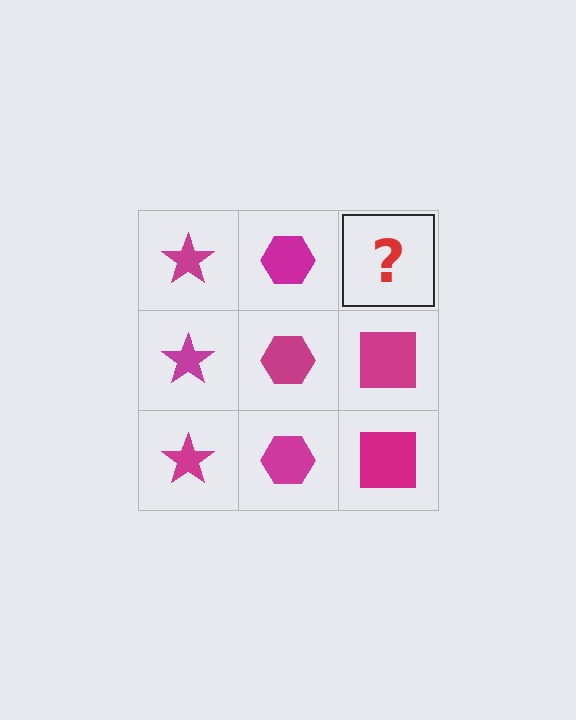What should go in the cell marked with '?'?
The missing cell should contain a magenta square.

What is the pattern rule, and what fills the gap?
The rule is that each column has a consistent shape. The gap should be filled with a magenta square.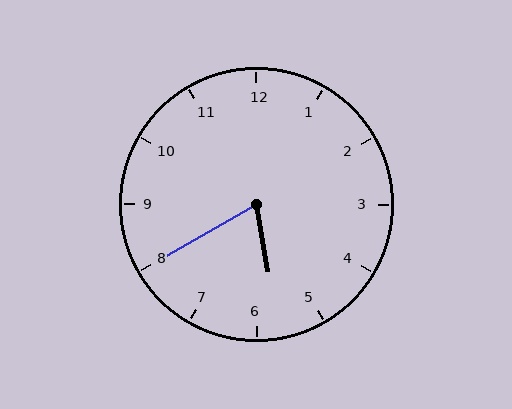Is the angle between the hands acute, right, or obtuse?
It is acute.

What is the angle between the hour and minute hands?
Approximately 70 degrees.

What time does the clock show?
5:40.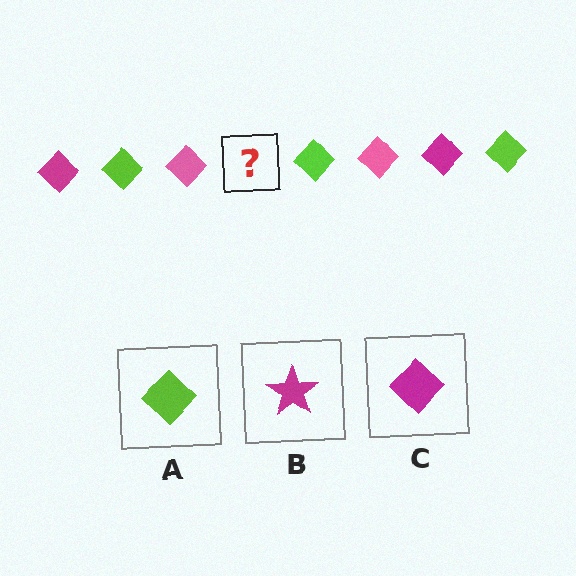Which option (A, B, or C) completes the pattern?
C.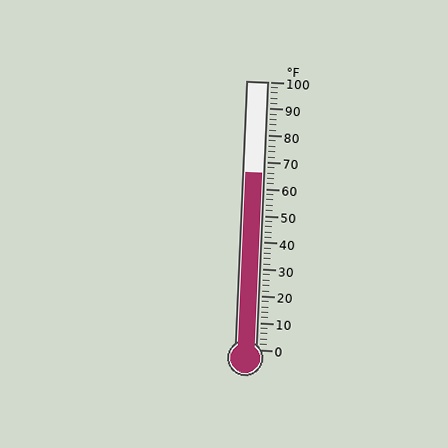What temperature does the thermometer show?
The thermometer shows approximately 66°F.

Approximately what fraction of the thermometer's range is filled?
The thermometer is filled to approximately 65% of its range.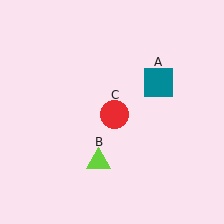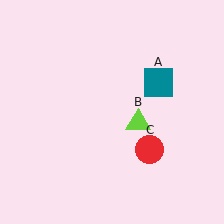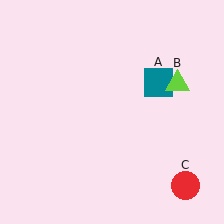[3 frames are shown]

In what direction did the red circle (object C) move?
The red circle (object C) moved down and to the right.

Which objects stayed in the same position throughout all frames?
Teal square (object A) remained stationary.